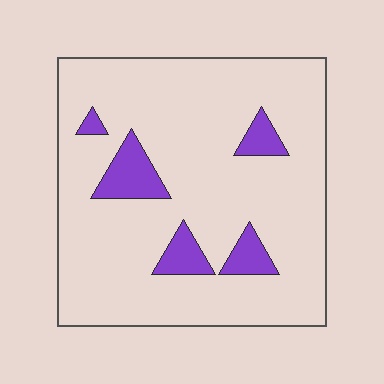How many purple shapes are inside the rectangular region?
5.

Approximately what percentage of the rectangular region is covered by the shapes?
Approximately 10%.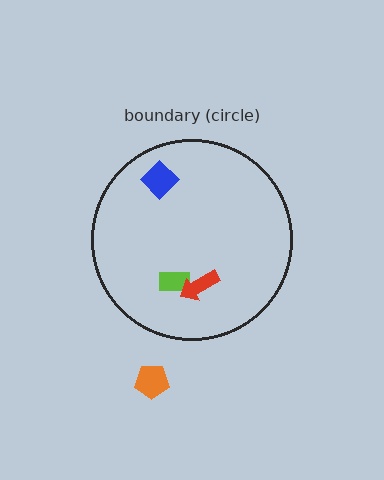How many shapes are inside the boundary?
3 inside, 1 outside.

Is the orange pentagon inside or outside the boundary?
Outside.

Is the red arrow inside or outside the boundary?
Inside.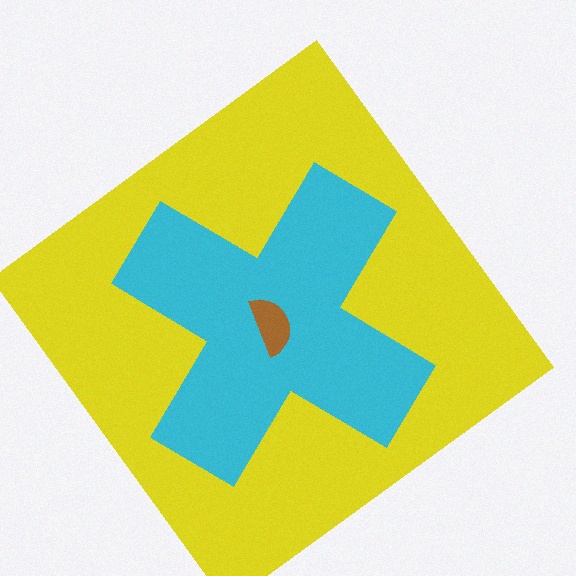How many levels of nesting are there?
3.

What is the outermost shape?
The yellow diamond.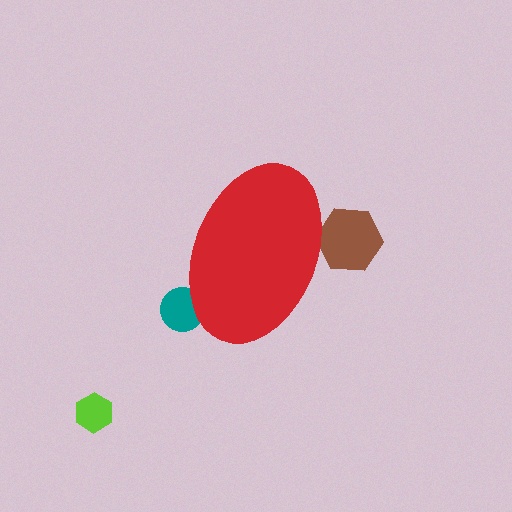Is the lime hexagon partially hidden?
No, the lime hexagon is fully visible.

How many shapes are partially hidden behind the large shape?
2 shapes are partially hidden.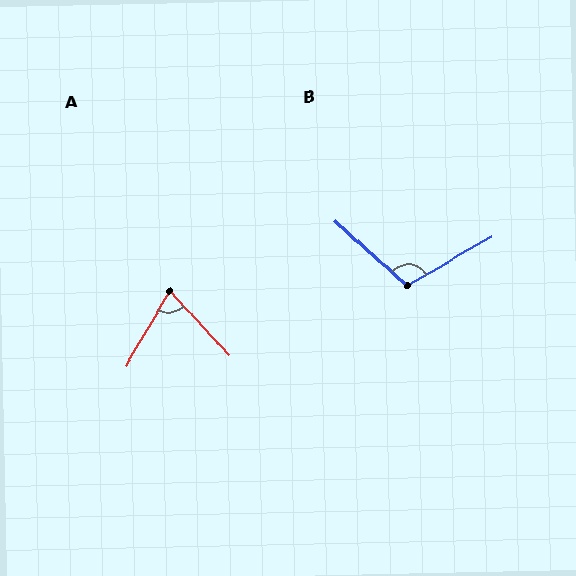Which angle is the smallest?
A, at approximately 73 degrees.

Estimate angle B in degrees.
Approximately 108 degrees.